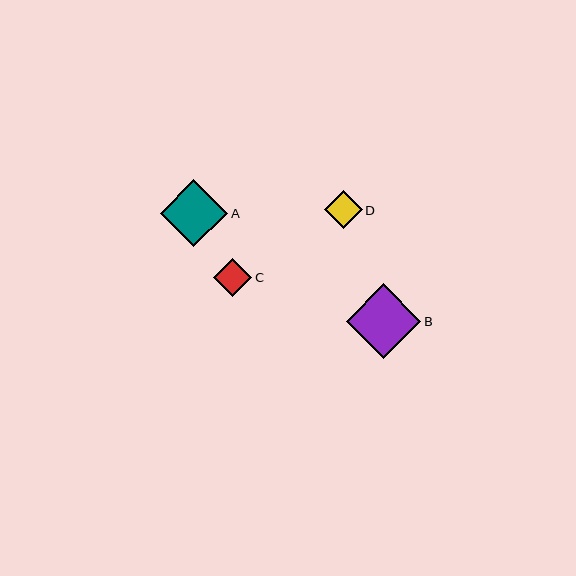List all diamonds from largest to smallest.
From largest to smallest: B, A, C, D.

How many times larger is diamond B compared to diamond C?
Diamond B is approximately 2.0 times the size of diamond C.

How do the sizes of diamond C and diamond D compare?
Diamond C and diamond D are approximately the same size.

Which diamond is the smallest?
Diamond D is the smallest with a size of approximately 38 pixels.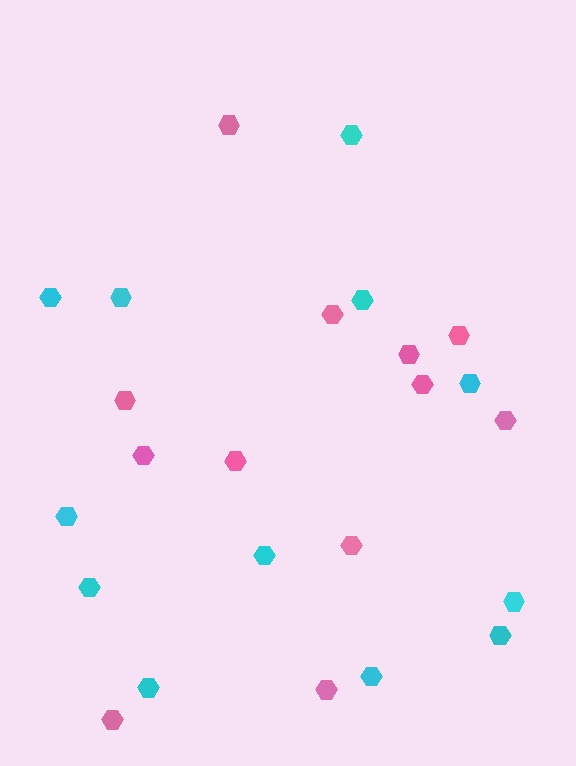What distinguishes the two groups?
There are 2 groups: one group of pink hexagons (12) and one group of cyan hexagons (12).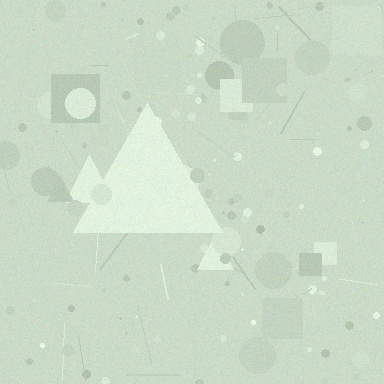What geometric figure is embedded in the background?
A triangle is embedded in the background.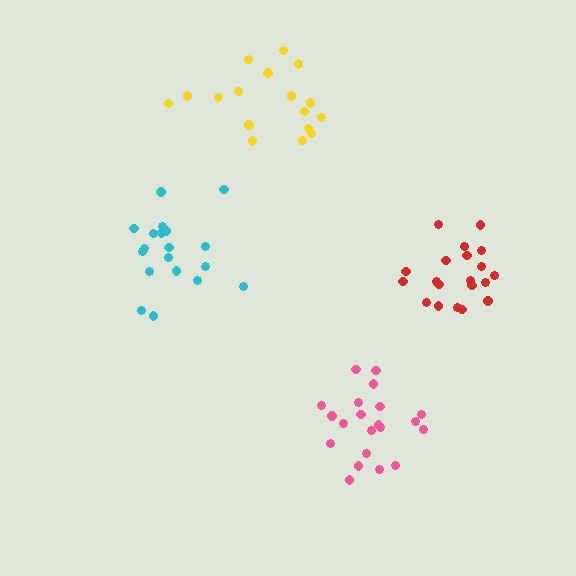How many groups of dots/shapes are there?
There are 4 groups.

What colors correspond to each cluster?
The clusters are colored: cyan, pink, yellow, red.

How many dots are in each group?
Group 1: 19 dots, Group 2: 21 dots, Group 3: 17 dots, Group 4: 20 dots (77 total).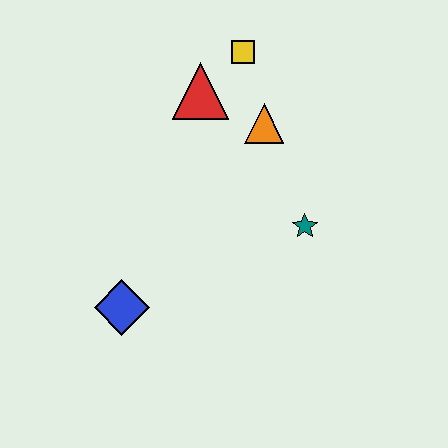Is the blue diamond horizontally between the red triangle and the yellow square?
No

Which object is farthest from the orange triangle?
The blue diamond is farthest from the orange triangle.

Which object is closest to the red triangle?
The yellow square is closest to the red triangle.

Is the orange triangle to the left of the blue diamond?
No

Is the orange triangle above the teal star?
Yes